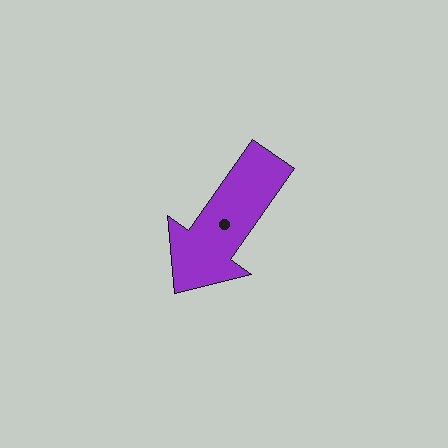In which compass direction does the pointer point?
Southwest.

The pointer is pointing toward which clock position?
Roughly 7 o'clock.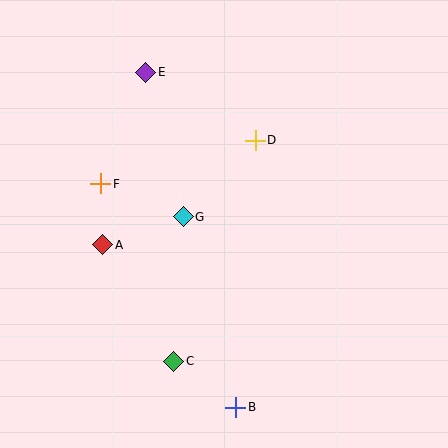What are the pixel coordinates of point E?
Point E is at (146, 72).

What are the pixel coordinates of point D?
Point D is at (255, 140).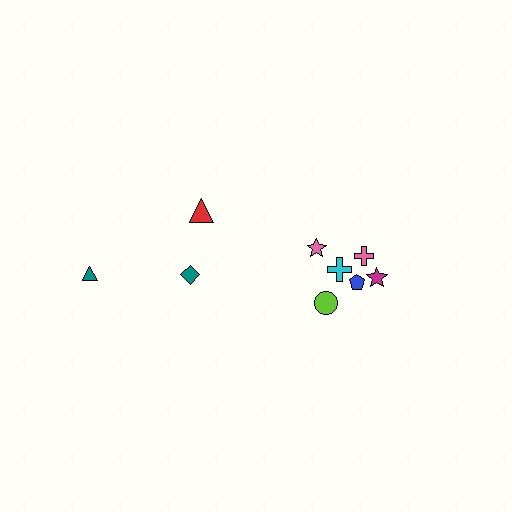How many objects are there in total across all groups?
There are 9 objects.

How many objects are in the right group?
There are 6 objects.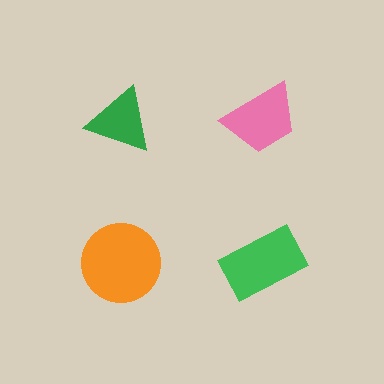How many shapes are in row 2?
2 shapes.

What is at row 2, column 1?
An orange circle.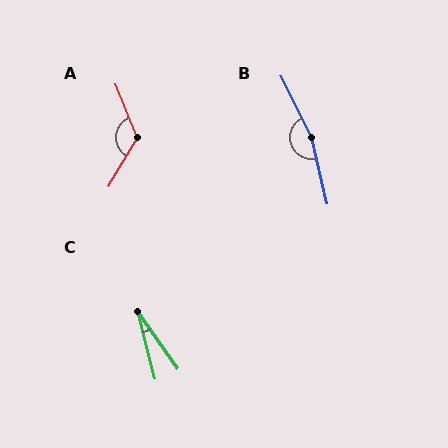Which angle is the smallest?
C, at approximately 21 degrees.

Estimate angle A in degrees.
Approximately 126 degrees.